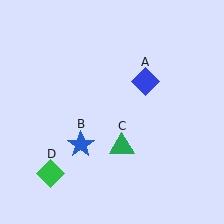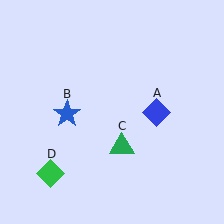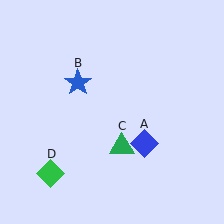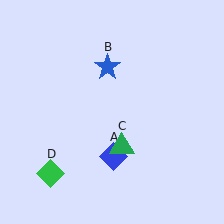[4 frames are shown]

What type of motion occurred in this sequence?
The blue diamond (object A), blue star (object B) rotated clockwise around the center of the scene.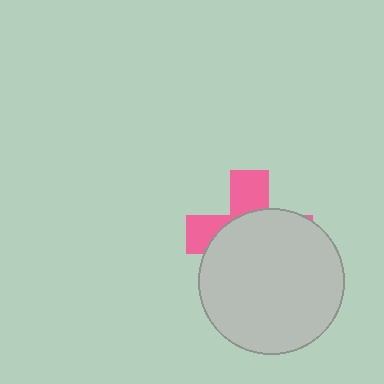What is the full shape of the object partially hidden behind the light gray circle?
The partially hidden object is a pink cross.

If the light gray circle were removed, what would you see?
You would see the complete pink cross.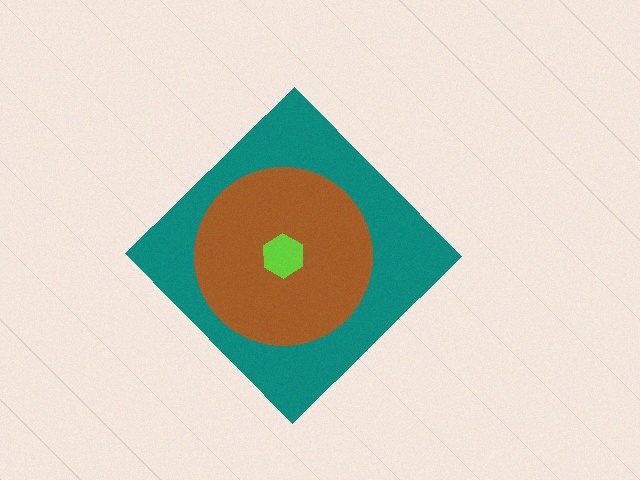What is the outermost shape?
The teal diamond.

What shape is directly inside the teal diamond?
The brown circle.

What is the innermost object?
The lime hexagon.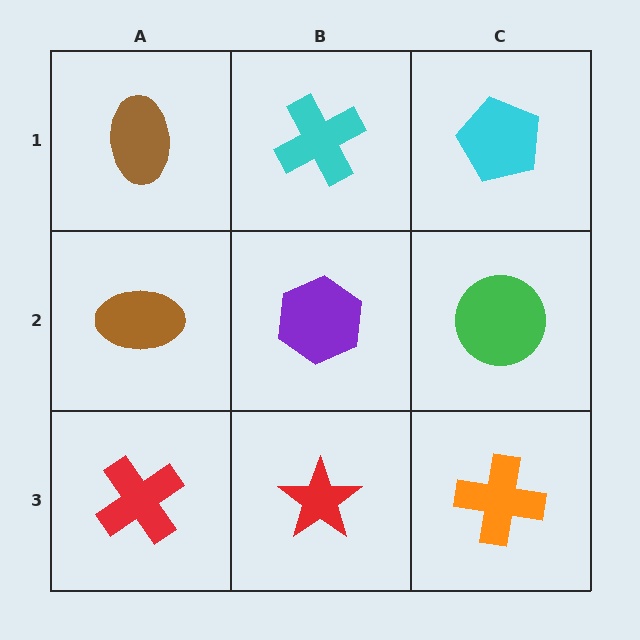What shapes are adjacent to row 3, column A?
A brown ellipse (row 2, column A), a red star (row 3, column B).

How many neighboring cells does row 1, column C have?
2.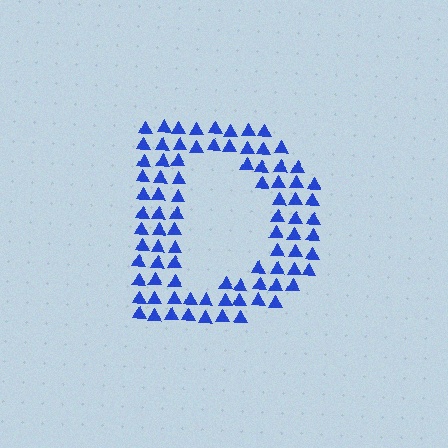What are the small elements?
The small elements are triangles.